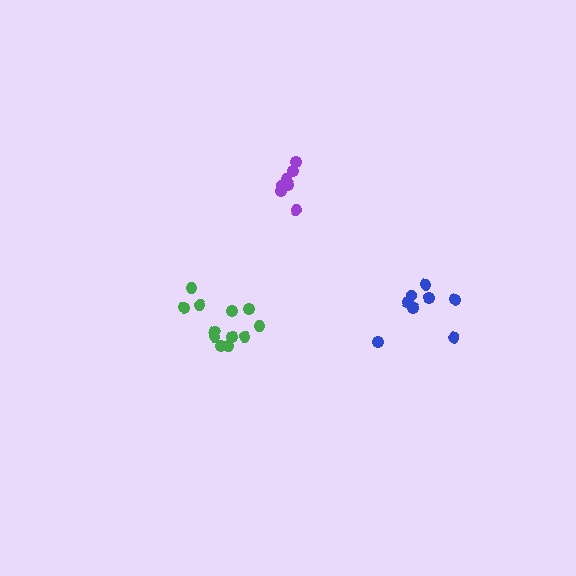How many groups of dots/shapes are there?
There are 3 groups.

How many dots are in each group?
Group 1: 7 dots, Group 2: 12 dots, Group 3: 8 dots (27 total).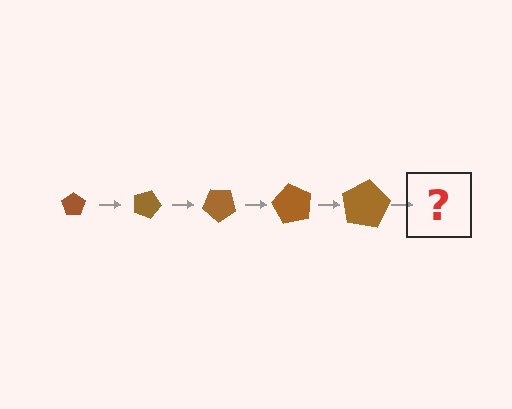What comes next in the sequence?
The next element should be a pentagon, larger than the previous one and rotated 100 degrees from the start.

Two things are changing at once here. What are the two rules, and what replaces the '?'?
The two rules are that the pentagon grows larger each step and it rotates 20 degrees each step. The '?' should be a pentagon, larger than the previous one and rotated 100 degrees from the start.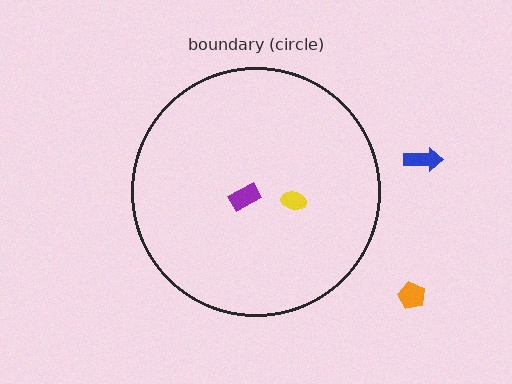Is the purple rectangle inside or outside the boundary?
Inside.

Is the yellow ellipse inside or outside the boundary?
Inside.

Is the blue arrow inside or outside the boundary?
Outside.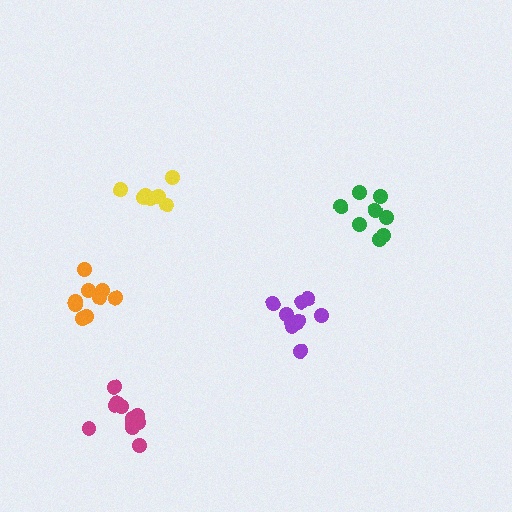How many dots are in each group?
Group 1: 7 dots, Group 2: 11 dots, Group 3: 11 dots, Group 4: 8 dots, Group 5: 10 dots (47 total).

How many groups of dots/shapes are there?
There are 5 groups.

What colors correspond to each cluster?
The clusters are colored: yellow, magenta, purple, green, orange.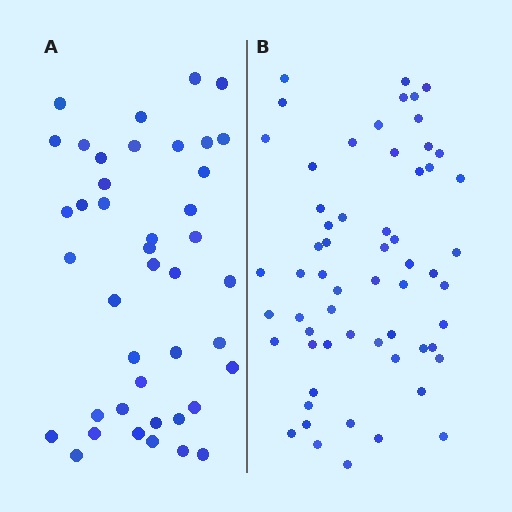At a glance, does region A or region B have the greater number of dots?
Region B (the right region) has more dots.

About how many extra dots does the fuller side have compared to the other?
Region B has approximately 20 more dots than region A.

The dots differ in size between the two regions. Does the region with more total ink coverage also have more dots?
No. Region A has more total ink coverage because its dots are larger, but region B actually contains more individual dots. Total area can be misleading — the number of items is what matters here.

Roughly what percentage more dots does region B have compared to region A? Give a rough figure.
About 45% more.